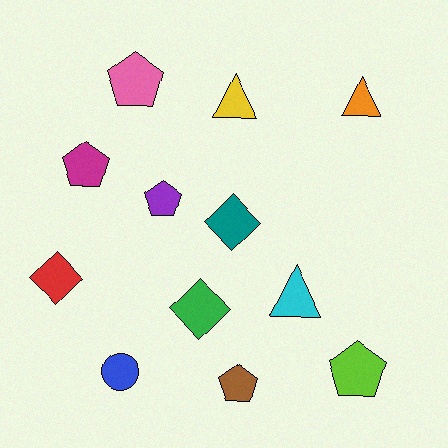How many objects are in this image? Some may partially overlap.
There are 12 objects.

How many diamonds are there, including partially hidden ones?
There are 3 diamonds.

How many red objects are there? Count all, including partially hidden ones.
There is 1 red object.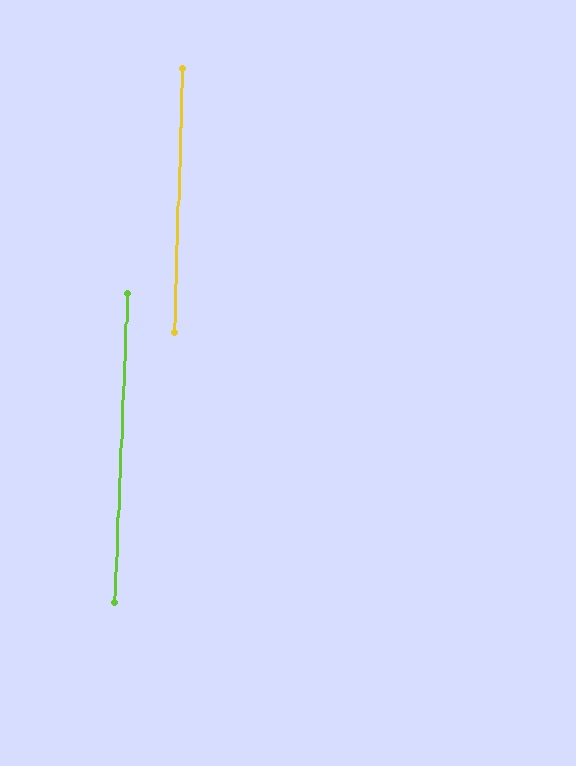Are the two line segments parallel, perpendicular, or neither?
Parallel — their directions differ by only 0.7°.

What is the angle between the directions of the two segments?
Approximately 1 degree.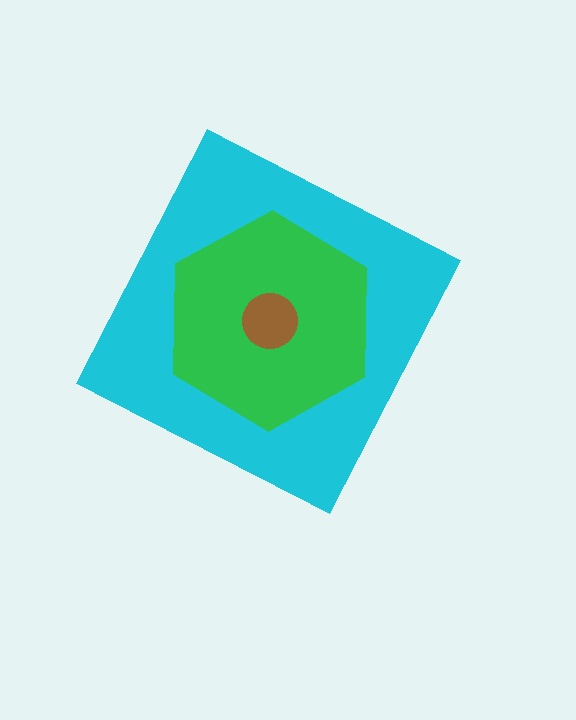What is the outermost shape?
The cyan diamond.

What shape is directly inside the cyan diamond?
The green hexagon.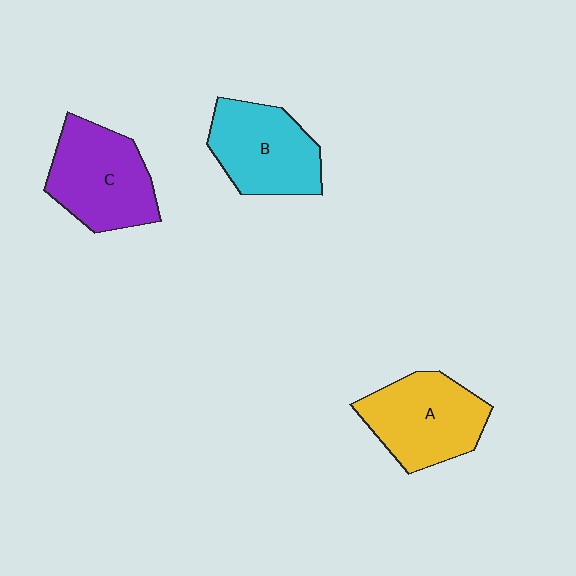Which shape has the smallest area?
Shape B (cyan).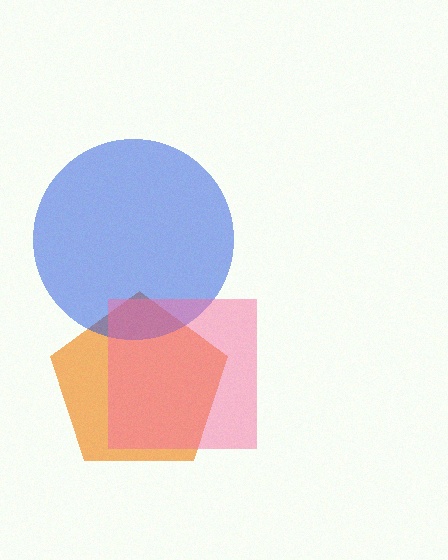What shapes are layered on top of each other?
The layered shapes are: an orange pentagon, a blue circle, a pink square.